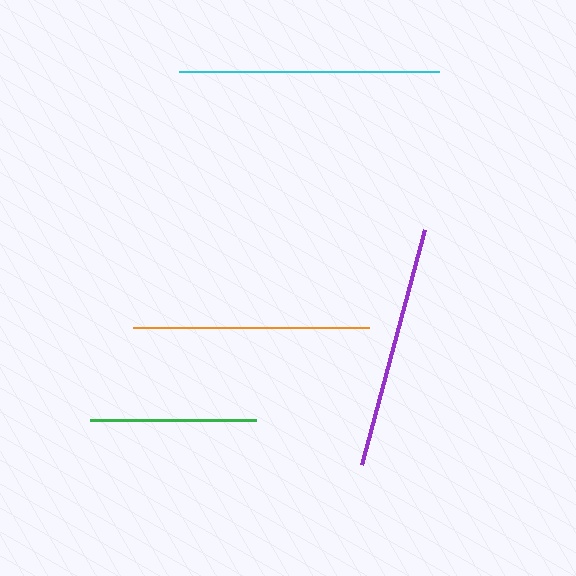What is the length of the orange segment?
The orange segment is approximately 237 pixels long.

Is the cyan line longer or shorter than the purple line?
The cyan line is longer than the purple line.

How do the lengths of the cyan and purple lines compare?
The cyan and purple lines are approximately the same length.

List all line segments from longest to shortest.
From longest to shortest: cyan, purple, orange, green.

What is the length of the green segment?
The green segment is approximately 166 pixels long.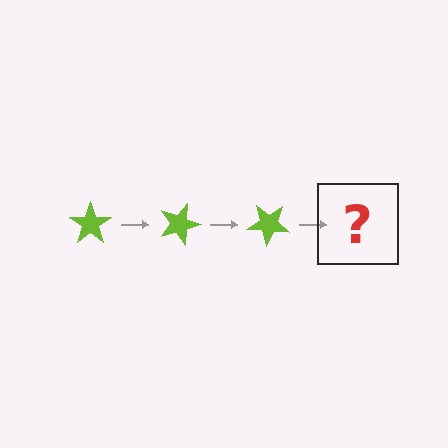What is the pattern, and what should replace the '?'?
The pattern is that the star rotates 20 degrees each step. The '?' should be a lime star rotated 60 degrees.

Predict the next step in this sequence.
The next step is a lime star rotated 60 degrees.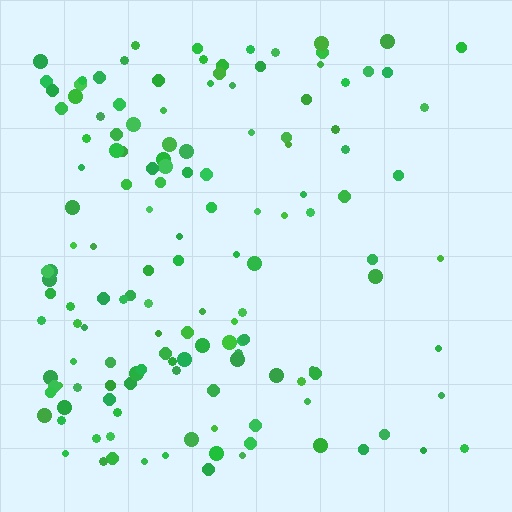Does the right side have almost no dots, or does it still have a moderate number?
Still a moderate number, just noticeably fewer than the left.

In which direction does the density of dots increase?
From right to left, with the left side densest.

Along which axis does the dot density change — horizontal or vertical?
Horizontal.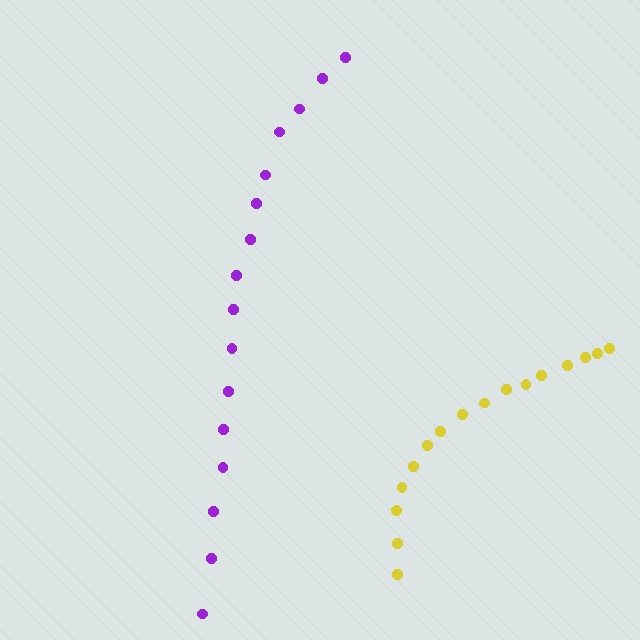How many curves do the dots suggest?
There are 2 distinct paths.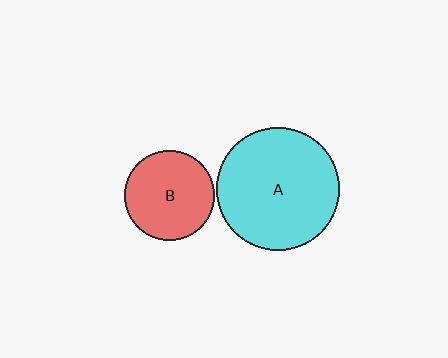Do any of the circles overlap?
No, none of the circles overlap.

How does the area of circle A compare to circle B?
Approximately 1.9 times.